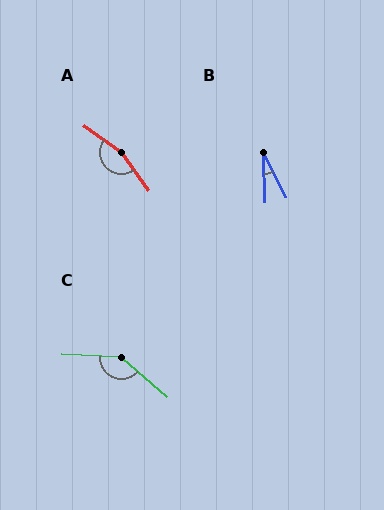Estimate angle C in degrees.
Approximately 142 degrees.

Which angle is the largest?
A, at approximately 162 degrees.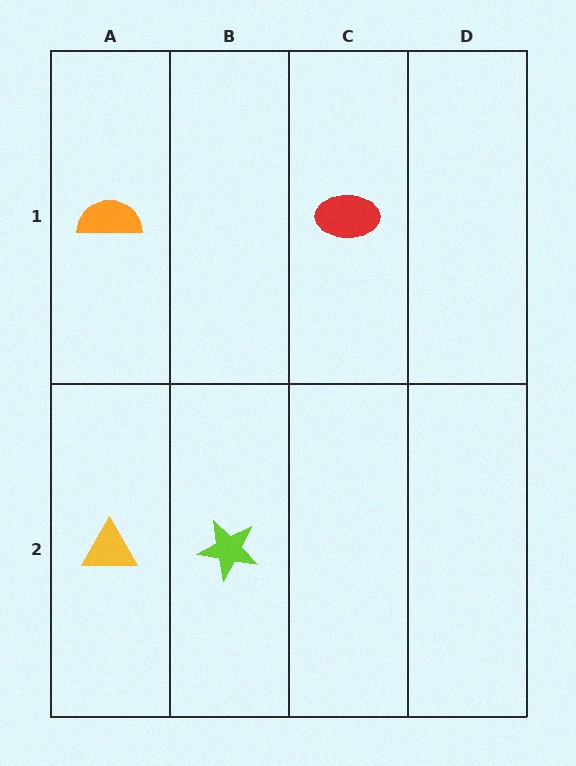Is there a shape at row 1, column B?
No, that cell is empty.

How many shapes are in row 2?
2 shapes.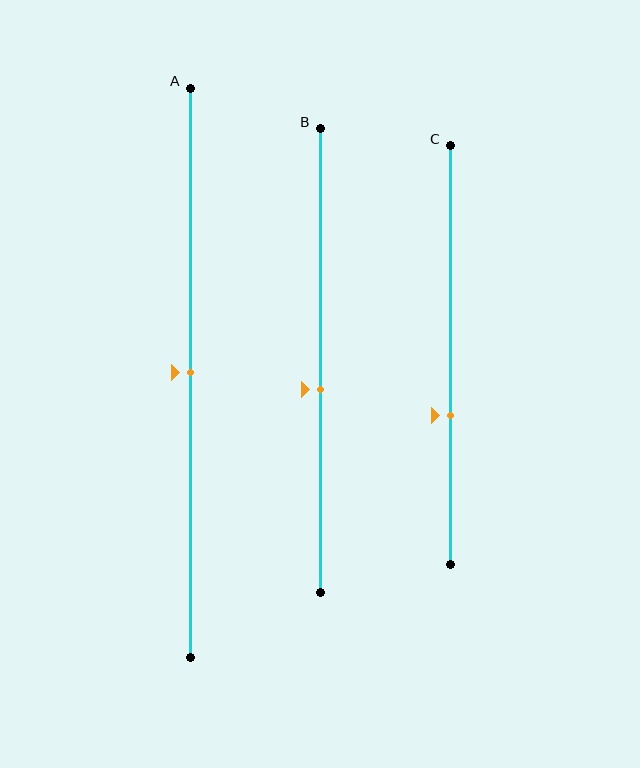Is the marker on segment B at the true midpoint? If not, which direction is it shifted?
No, the marker on segment B is shifted downward by about 6% of the segment length.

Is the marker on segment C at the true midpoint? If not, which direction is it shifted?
No, the marker on segment C is shifted downward by about 14% of the segment length.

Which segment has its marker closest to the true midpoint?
Segment A has its marker closest to the true midpoint.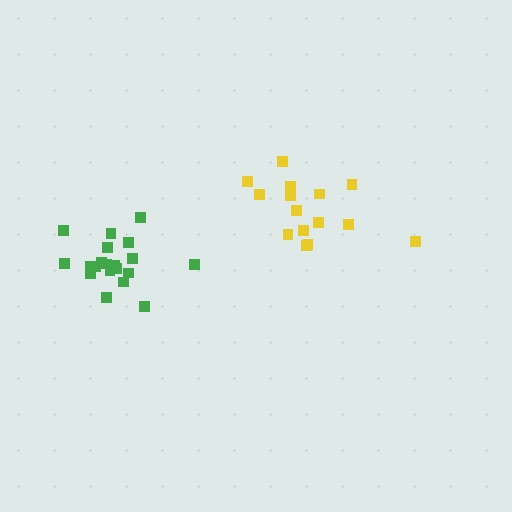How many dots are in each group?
Group 1: 15 dots, Group 2: 20 dots (35 total).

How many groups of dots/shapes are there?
There are 2 groups.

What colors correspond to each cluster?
The clusters are colored: yellow, green.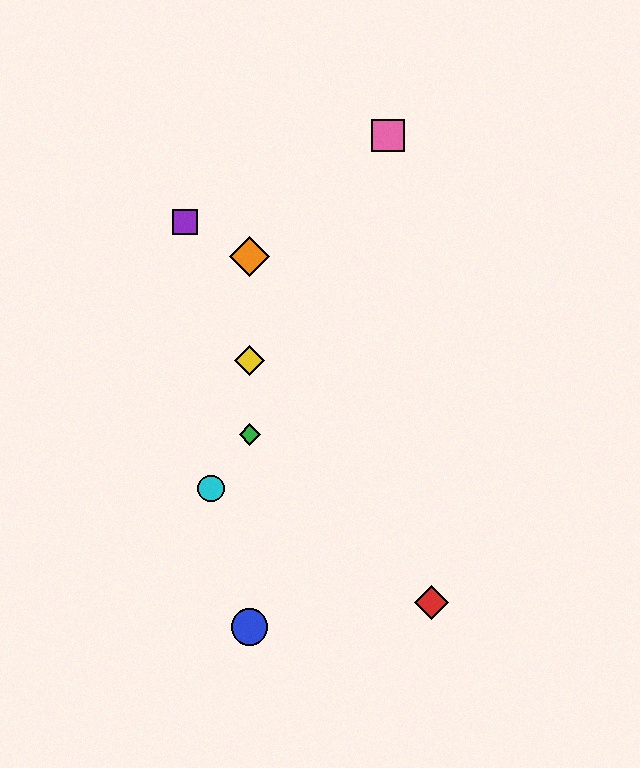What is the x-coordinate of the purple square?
The purple square is at x≈185.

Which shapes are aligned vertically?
The blue circle, the green diamond, the yellow diamond, the orange diamond are aligned vertically.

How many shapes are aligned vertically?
4 shapes (the blue circle, the green diamond, the yellow diamond, the orange diamond) are aligned vertically.